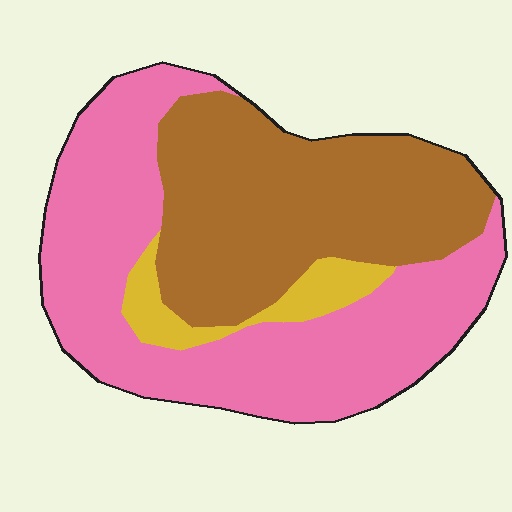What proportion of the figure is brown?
Brown takes up about two fifths (2/5) of the figure.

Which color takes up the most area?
Pink, at roughly 50%.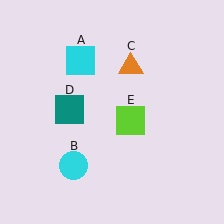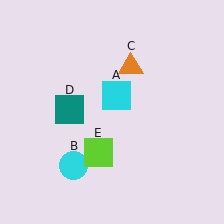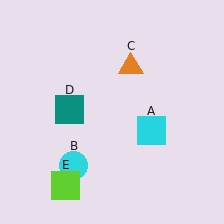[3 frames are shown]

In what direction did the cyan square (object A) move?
The cyan square (object A) moved down and to the right.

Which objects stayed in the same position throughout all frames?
Cyan circle (object B) and orange triangle (object C) and teal square (object D) remained stationary.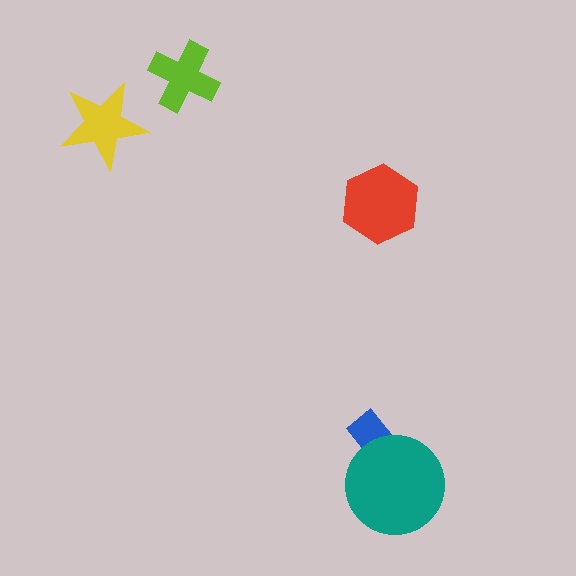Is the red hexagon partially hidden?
No, no other shape covers it.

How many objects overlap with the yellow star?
0 objects overlap with the yellow star.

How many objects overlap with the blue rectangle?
1 object overlaps with the blue rectangle.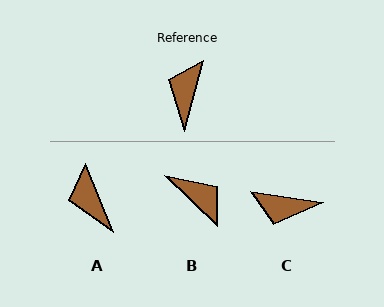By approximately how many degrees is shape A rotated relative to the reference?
Approximately 37 degrees counter-clockwise.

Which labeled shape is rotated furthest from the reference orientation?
B, about 119 degrees away.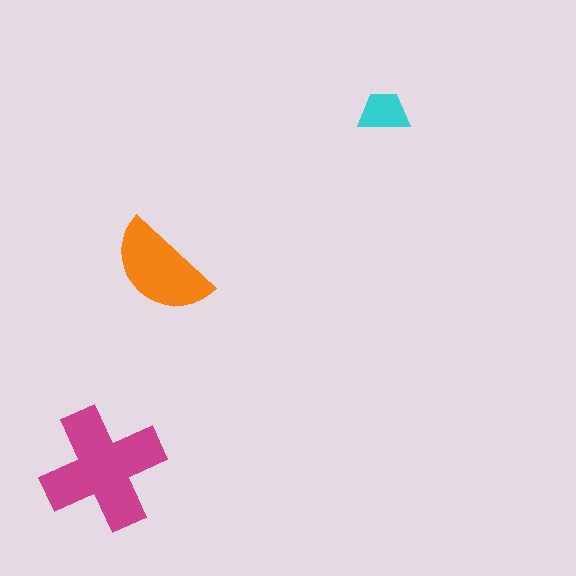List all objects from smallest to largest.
The cyan trapezoid, the orange semicircle, the magenta cross.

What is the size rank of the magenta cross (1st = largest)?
1st.